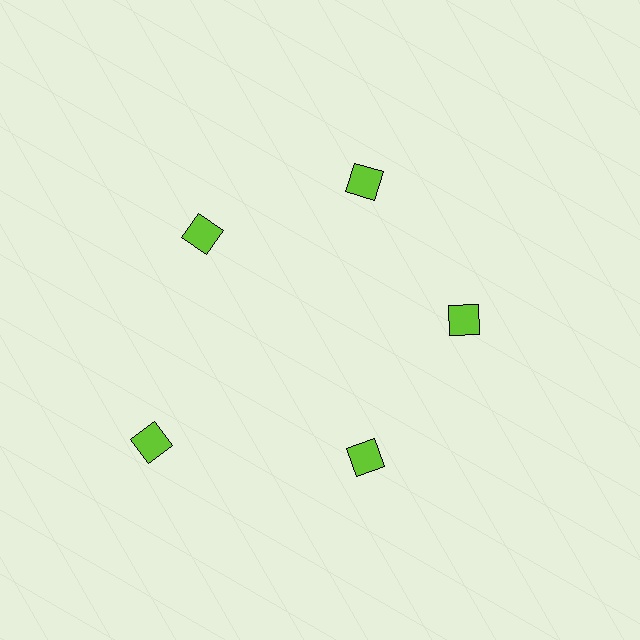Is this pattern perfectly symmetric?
No. The 5 lime diamonds are arranged in a ring, but one element near the 8 o'clock position is pushed outward from the center, breaking the 5-fold rotational symmetry.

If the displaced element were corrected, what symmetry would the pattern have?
It would have 5-fold rotational symmetry — the pattern would map onto itself every 72 degrees.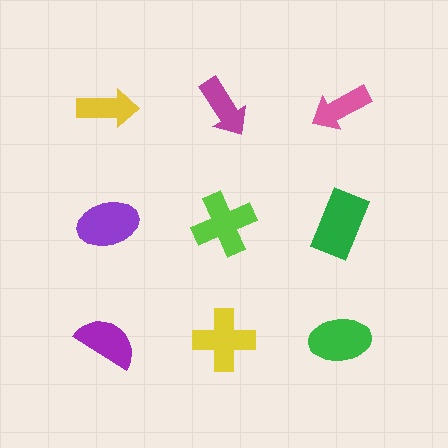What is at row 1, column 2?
A magenta arrow.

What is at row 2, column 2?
A lime cross.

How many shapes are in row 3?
3 shapes.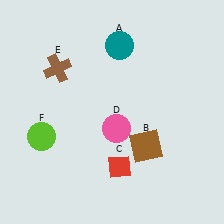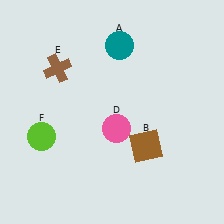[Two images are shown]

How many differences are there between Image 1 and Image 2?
There is 1 difference between the two images.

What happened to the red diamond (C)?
The red diamond (C) was removed in Image 2. It was in the bottom-right area of Image 1.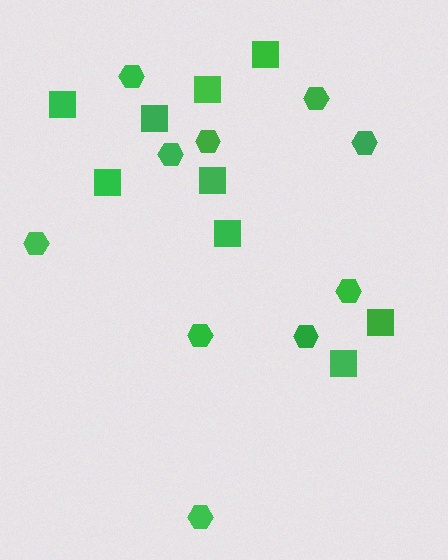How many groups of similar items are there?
There are 2 groups: one group of hexagons (10) and one group of squares (9).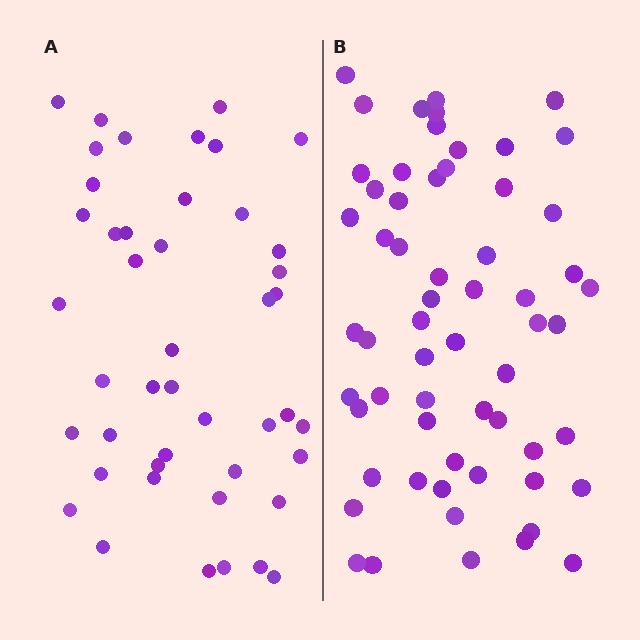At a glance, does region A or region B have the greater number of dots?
Region B (the right region) has more dots.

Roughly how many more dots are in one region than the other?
Region B has approximately 15 more dots than region A.